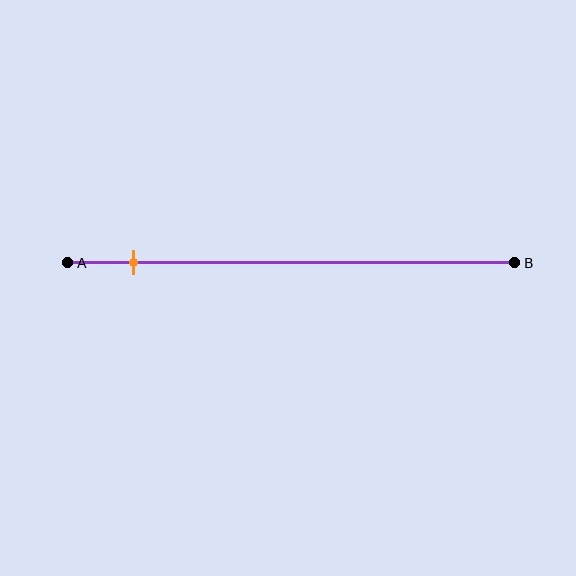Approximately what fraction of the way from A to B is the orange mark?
The orange mark is approximately 15% of the way from A to B.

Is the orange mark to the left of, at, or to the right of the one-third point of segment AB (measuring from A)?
The orange mark is to the left of the one-third point of segment AB.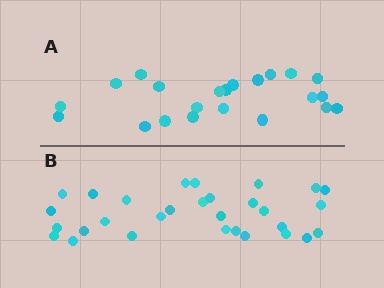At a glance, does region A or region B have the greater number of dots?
Region B (the bottom region) has more dots.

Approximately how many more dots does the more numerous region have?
Region B has roughly 8 or so more dots than region A.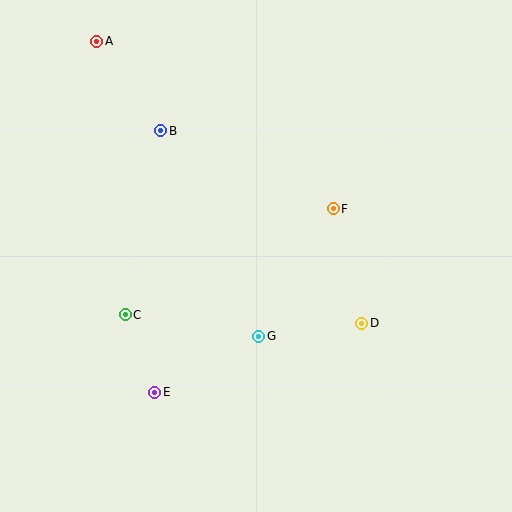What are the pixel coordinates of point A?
Point A is at (97, 41).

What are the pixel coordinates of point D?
Point D is at (362, 323).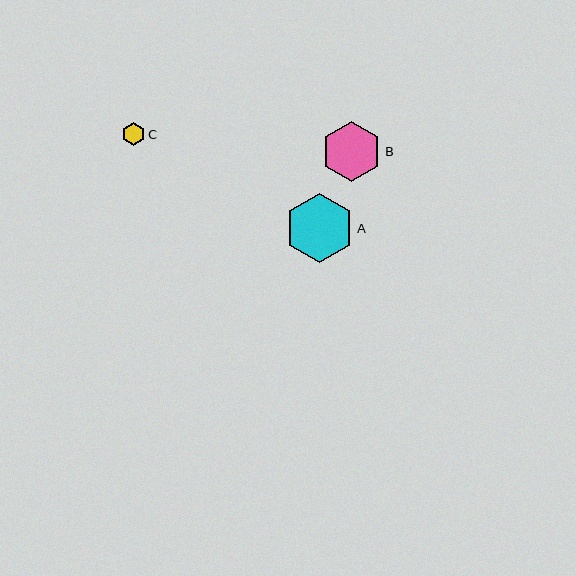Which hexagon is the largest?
Hexagon A is the largest with a size of approximately 69 pixels.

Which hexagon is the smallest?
Hexagon C is the smallest with a size of approximately 24 pixels.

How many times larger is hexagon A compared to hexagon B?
Hexagon A is approximately 1.1 times the size of hexagon B.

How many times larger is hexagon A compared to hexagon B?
Hexagon A is approximately 1.1 times the size of hexagon B.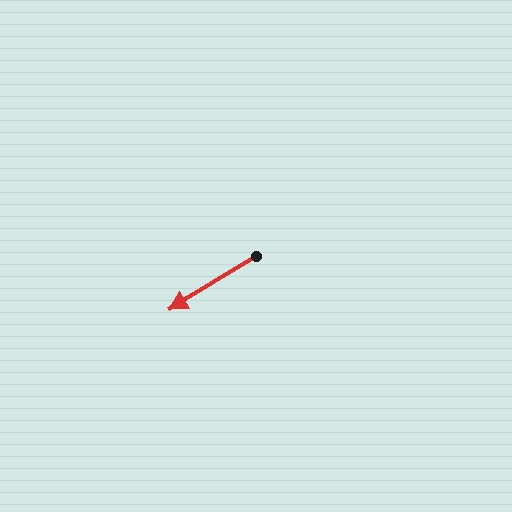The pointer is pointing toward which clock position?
Roughly 8 o'clock.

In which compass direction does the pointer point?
Southwest.